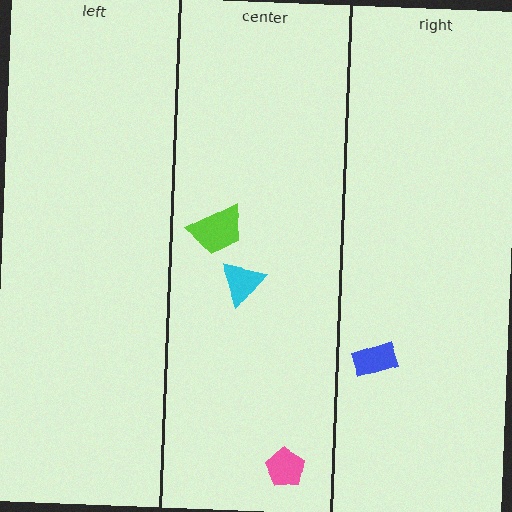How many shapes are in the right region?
1.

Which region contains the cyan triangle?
The center region.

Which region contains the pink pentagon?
The center region.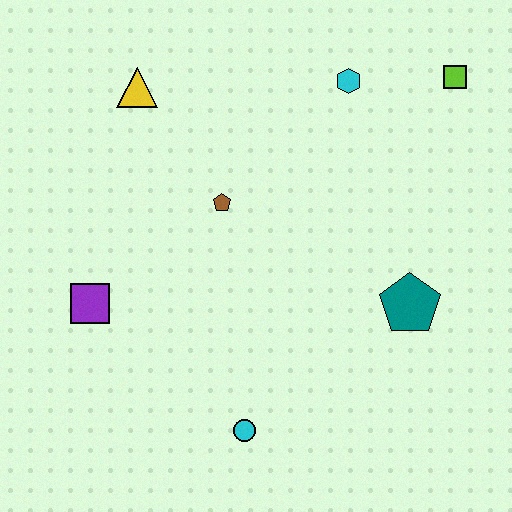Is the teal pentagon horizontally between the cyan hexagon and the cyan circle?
No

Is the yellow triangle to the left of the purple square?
No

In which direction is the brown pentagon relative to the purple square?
The brown pentagon is to the right of the purple square.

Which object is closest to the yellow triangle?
The brown pentagon is closest to the yellow triangle.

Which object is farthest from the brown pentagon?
The lime square is farthest from the brown pentagon.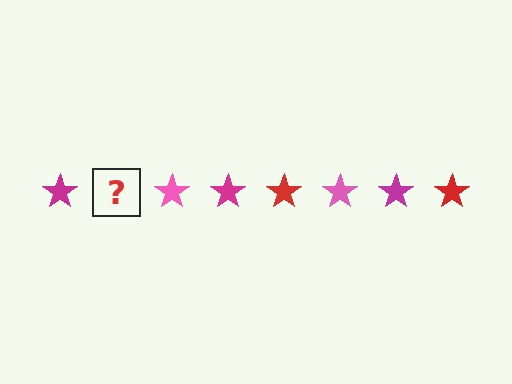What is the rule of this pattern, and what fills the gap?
The rule is that the pattern cycles through magenta, red, pink stars. The gap should be filled with a red star.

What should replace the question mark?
The question mark should be replaced with a red star.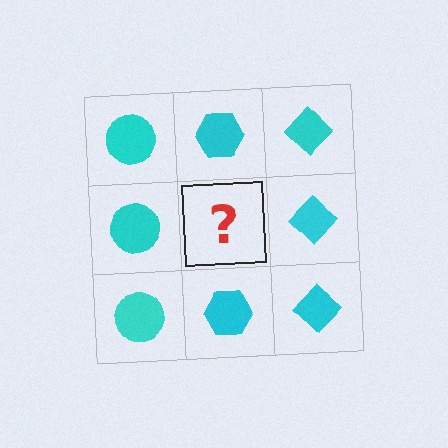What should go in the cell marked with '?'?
The missing cell should contain a cyan hexagon.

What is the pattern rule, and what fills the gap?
The rule is that each column has a consistent shape. The gap should be filled with a cyan hexagon.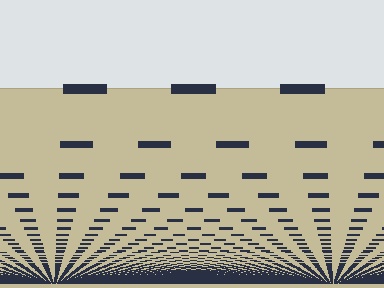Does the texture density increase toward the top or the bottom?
Density increases toward the bottom.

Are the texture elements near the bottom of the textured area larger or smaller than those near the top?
Smaller. The gradient is inverted — elements near the bottom are smaller and denser.